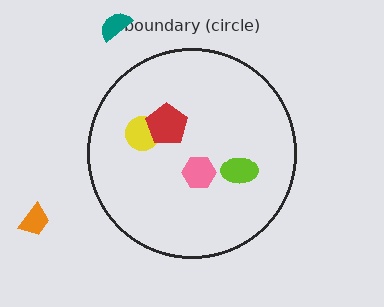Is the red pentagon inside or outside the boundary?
Inside.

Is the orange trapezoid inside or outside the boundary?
Outside.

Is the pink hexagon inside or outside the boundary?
Inside.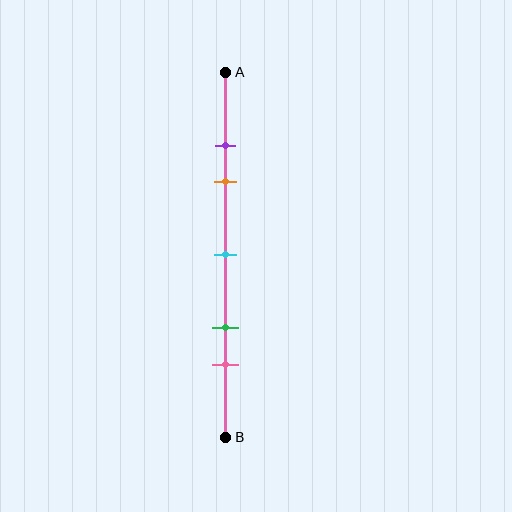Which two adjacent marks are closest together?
The purple and orange marks are the closest adjacent pair.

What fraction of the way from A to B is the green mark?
The green mark is approximately 70% (0.7) of the way from A to B.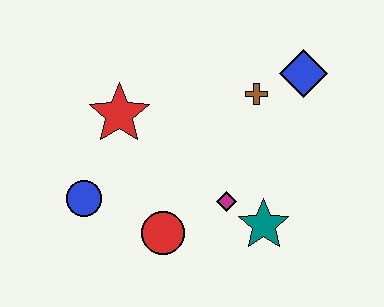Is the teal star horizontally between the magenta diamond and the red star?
No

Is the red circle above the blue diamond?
No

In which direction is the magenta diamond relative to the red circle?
The magenta diamond is to the right of the red circle.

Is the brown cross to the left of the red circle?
No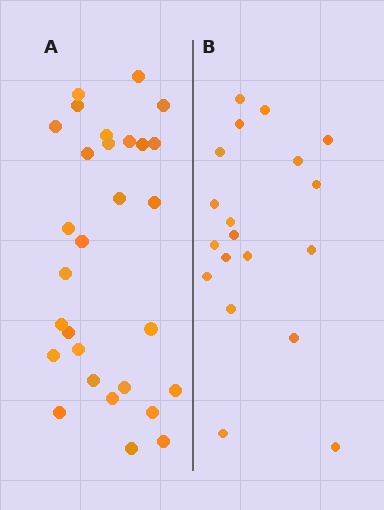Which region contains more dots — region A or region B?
Region A (the left region) has more dots.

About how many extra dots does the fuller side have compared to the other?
Region A has roughly 10 or so more dots than region B.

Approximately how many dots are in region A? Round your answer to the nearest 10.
About 30 dots. (The exact count is 29, which rounds to 30.)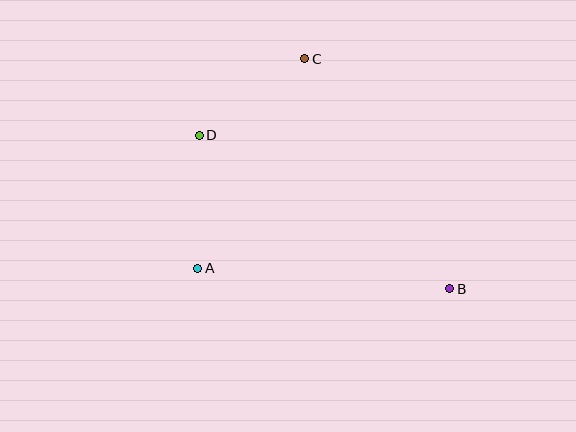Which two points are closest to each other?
Points C and D are closest to each other.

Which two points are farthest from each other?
Points B and D are farthest from each other.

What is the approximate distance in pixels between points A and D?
The distance between A and D is approximately 133 pixels.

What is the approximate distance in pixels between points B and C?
The distance between B and C is approximately 272 pixels.